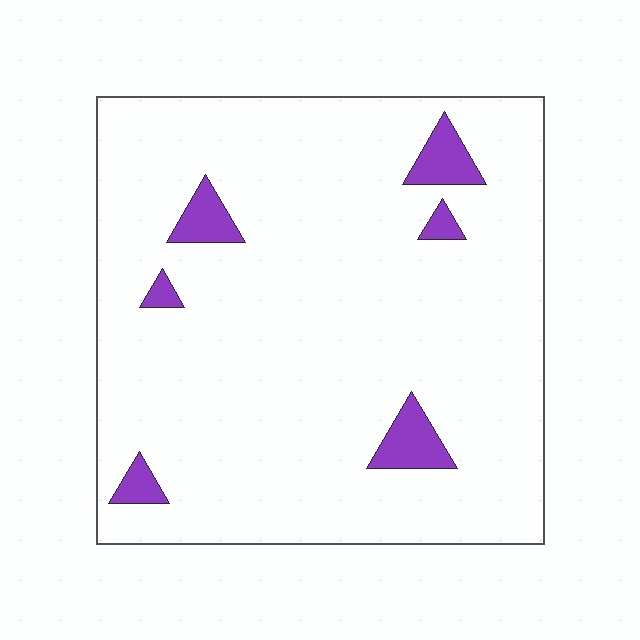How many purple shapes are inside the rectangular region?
6.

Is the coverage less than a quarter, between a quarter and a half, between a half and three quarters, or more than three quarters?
Less than a quarter.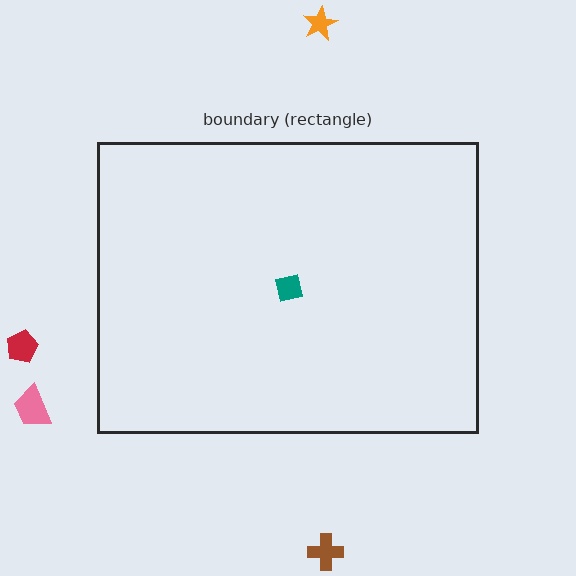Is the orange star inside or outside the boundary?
Outside.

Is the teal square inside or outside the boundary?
Inside.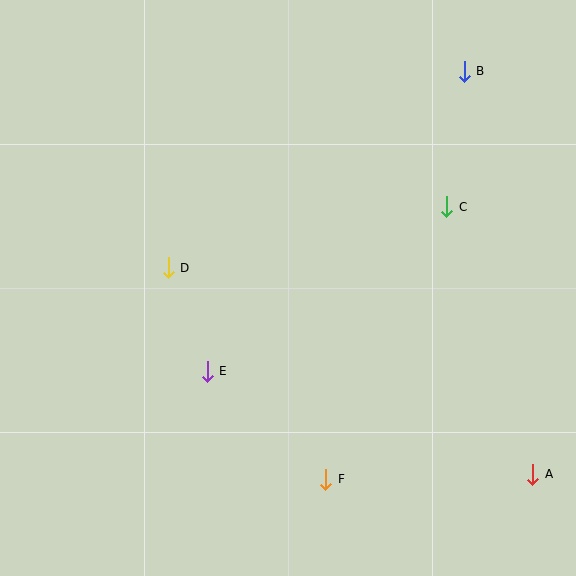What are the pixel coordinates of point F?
Point F is at (326, 479).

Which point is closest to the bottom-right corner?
Point A is closest to the bottom-right corner.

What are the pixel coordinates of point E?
Point E is at (207, 371).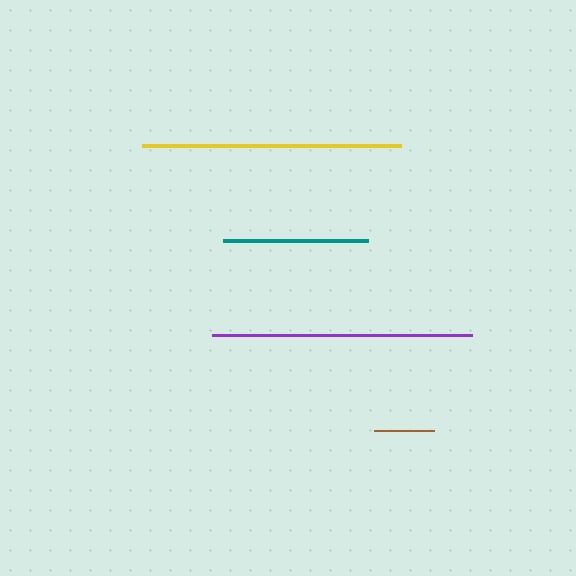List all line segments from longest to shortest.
From longest to shortest: purple, yellow, teal, brown.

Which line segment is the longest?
The purple line is the longest at approximately 260 pixels.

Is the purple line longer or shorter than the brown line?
The purple line is longer than the brown line.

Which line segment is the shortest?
The brown line is the shortest at approximately 60 pixels.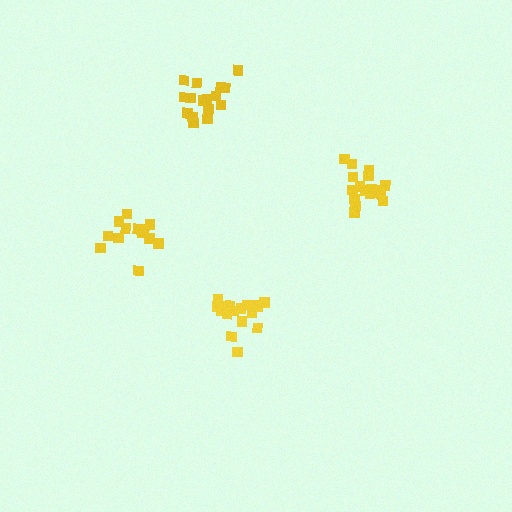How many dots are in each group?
Group 1: 18 dots, Group 2: 17 dots, Group 3: 17 dots, Group 4: 14 dots (66 total).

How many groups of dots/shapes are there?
There are 4 groups.